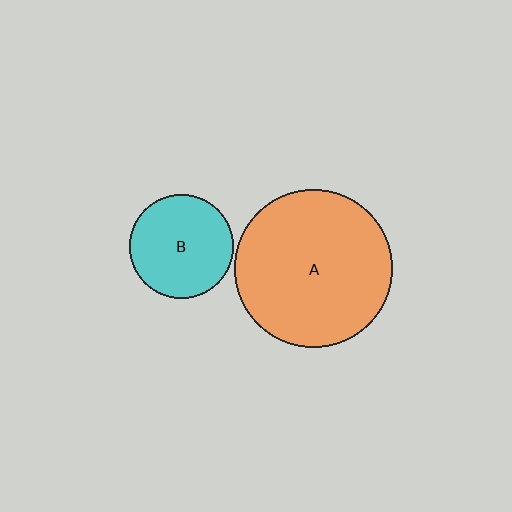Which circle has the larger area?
Circle A (orange).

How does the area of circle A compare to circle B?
Approximately 2.3 times.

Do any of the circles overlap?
No, none of the circles overlap.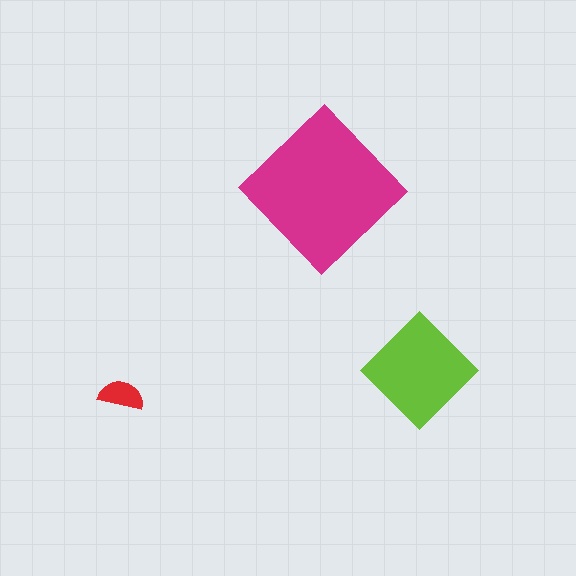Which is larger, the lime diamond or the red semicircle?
The lime diamond.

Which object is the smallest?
The red semicircle.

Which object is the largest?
The magenta diamond.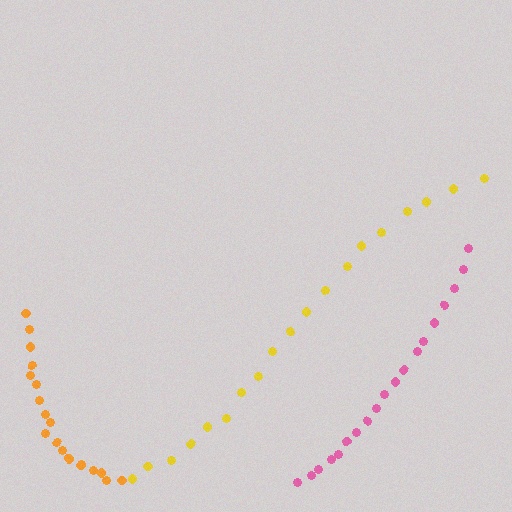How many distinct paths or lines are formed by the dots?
There are 3 distinct paths.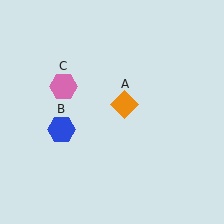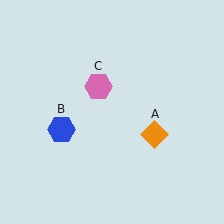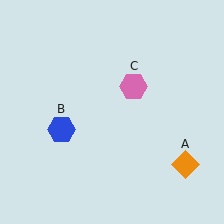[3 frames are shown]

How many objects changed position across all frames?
2 objects changed position: orange diamond (object A), pink hexagon (object C).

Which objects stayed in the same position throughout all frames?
Blue hexagon (object B) remained stationary.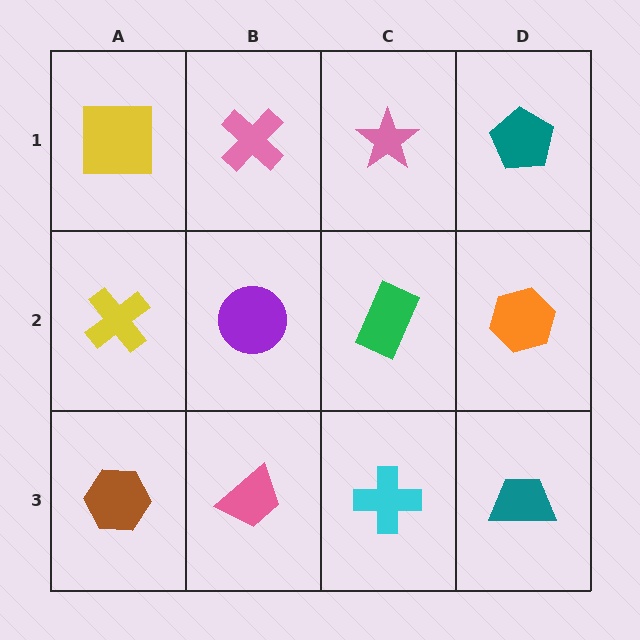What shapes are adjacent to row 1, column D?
An orange hexagon (row 2, column D), a pink star (row 1, column C).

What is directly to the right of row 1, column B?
A pink star.